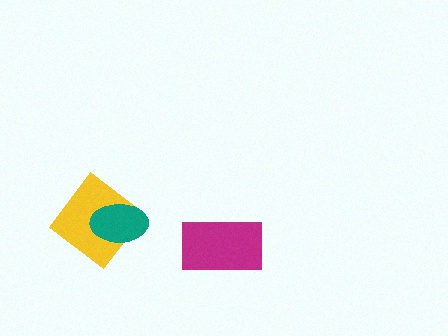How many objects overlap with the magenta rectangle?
0 objects overlap with the magenta rectangle.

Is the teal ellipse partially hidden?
No, no other shape covers it.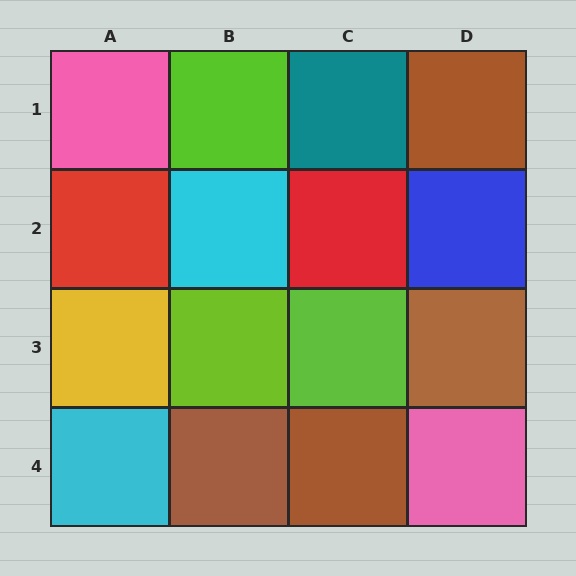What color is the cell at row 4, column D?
Pink.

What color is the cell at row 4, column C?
Brown.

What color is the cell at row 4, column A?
Cyan.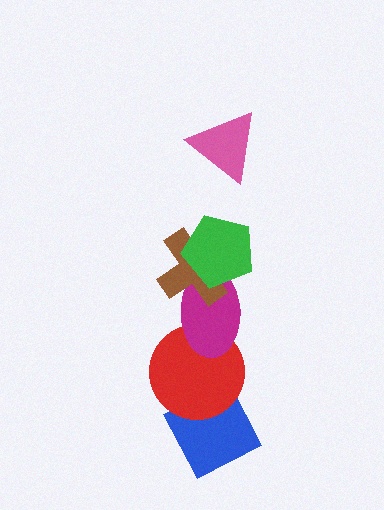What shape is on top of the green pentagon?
The pink triangle is on top of the green pentagon.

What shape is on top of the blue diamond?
The red circle is on top of the blue diamond.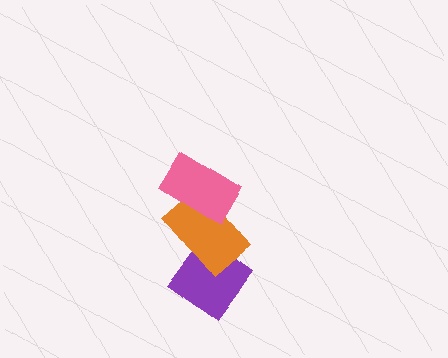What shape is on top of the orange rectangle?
The pink rectangle is on top of the orange rectangle.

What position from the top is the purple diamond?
The purple diamond is 3rd from the top.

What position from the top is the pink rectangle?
The pink rectangle is 1st from the top.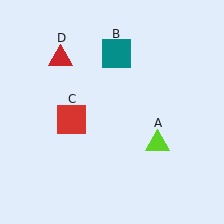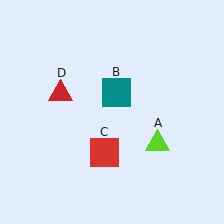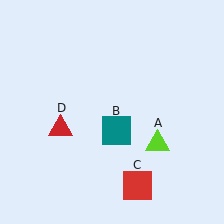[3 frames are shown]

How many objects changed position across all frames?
3 objects changed position: teal square (object B), red square (object C), red triangle (object D).